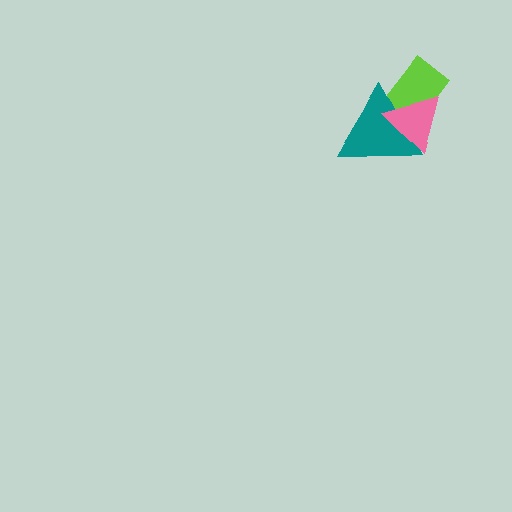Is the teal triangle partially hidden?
Yes, it is partially covered by another shape.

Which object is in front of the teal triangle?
The pink triangle is in front of the teal triangle.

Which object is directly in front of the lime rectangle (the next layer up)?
The teal triangle is directly in front of the lime rectangle.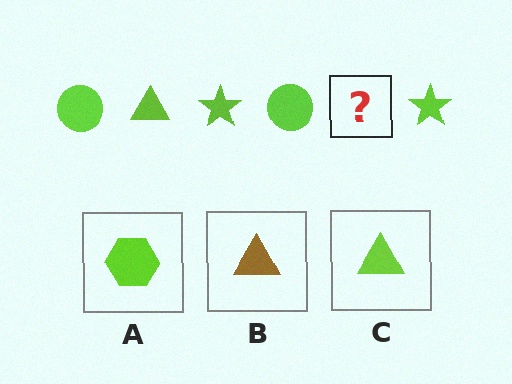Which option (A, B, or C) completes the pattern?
C.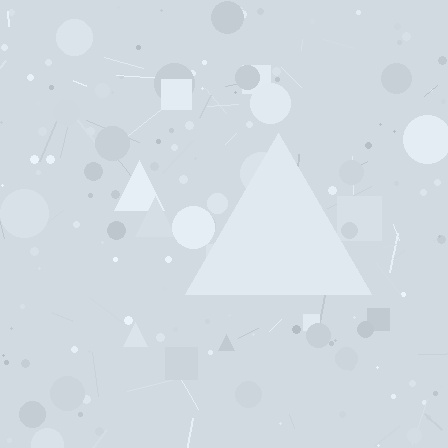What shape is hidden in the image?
A triangle is hidden in the image.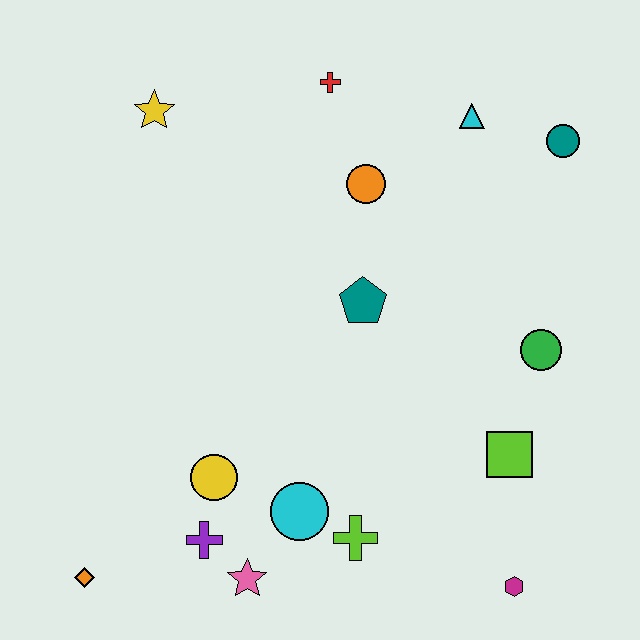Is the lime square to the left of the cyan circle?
No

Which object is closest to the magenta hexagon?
The lime square is closest to the magenta hexagon.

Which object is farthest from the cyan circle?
The teal circle is farthest from the cyan circle.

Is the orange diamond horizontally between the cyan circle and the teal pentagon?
No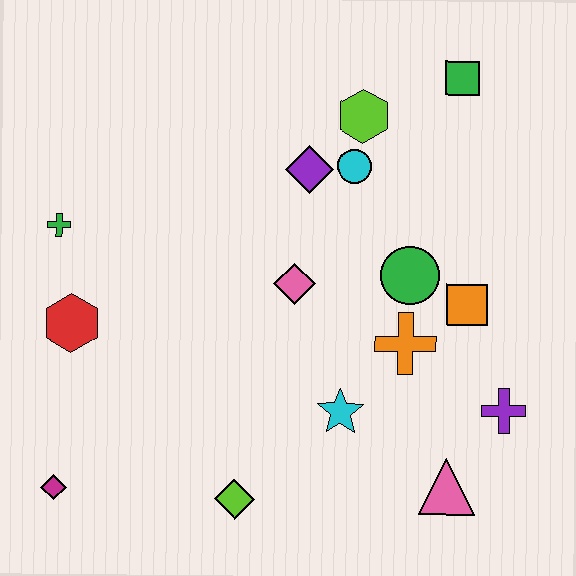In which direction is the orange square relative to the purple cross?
The orange square is above the purple cross.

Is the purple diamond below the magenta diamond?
No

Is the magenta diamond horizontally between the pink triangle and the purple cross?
No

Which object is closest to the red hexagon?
The green cross is closest to the red hexagon.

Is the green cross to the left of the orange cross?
Yes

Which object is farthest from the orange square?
The magenta diamond is farthest from the orange square.